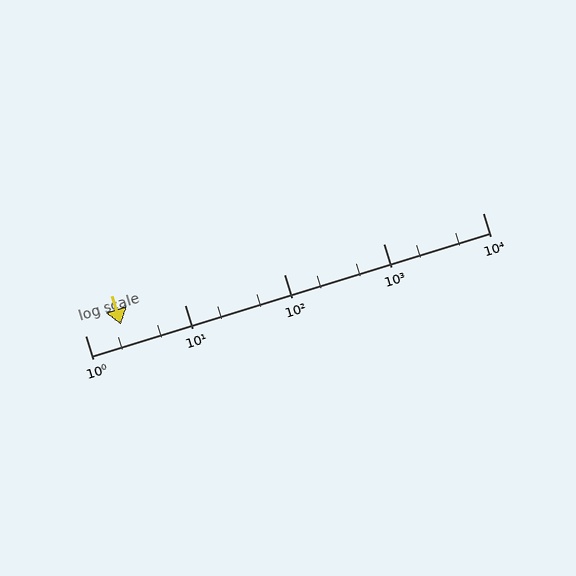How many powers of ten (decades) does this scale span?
The scale spans 4 decades, from 1 to 10000.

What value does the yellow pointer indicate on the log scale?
The pointer indicates approximately 2.3.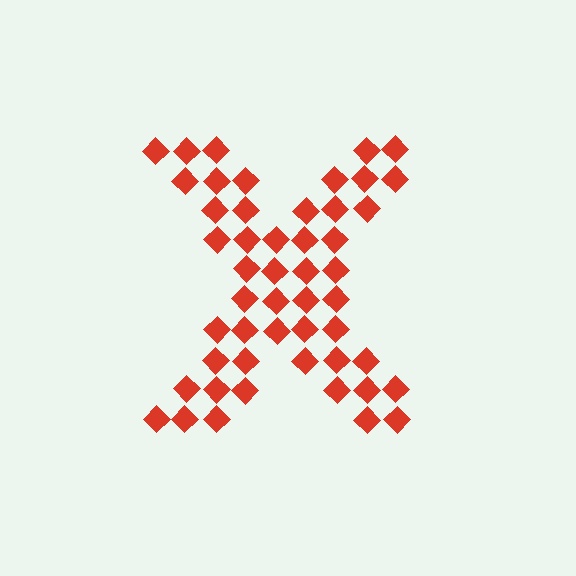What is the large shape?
The large shape is the letter X.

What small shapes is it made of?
It is made of small diamonds.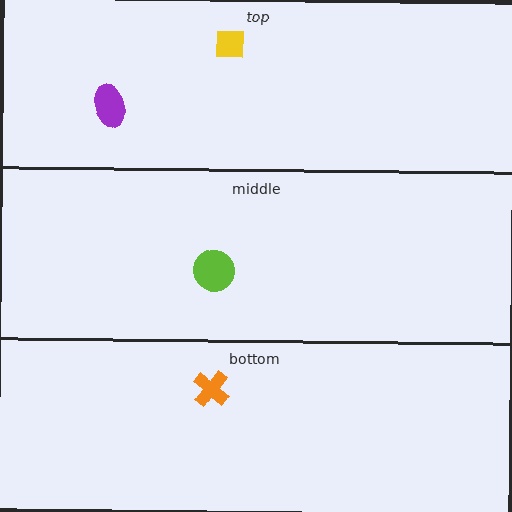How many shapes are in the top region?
2.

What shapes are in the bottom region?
The orange cross.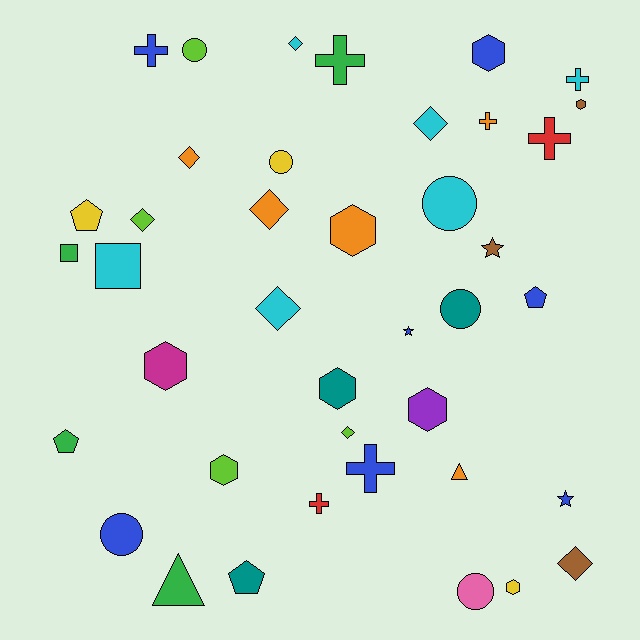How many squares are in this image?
There are 2 squares.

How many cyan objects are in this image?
There are 6 cyan objects.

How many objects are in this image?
There are 40 objects.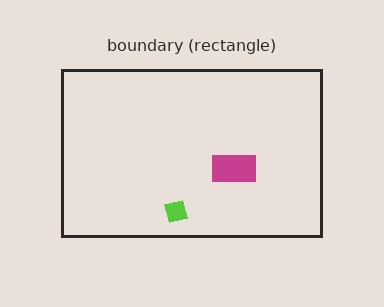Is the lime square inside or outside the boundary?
Inside.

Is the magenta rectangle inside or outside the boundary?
Inside.